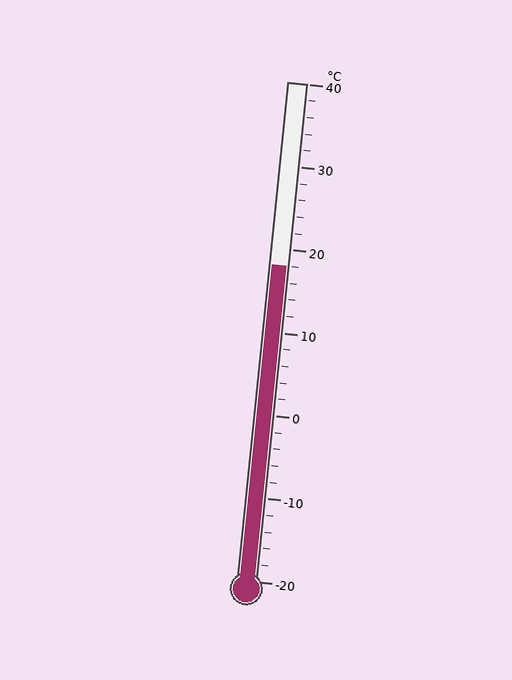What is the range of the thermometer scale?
The thermometer scale ranges from -20°C to 40°C.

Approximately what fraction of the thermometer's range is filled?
The thermometer is filled to approximately 65% of its range.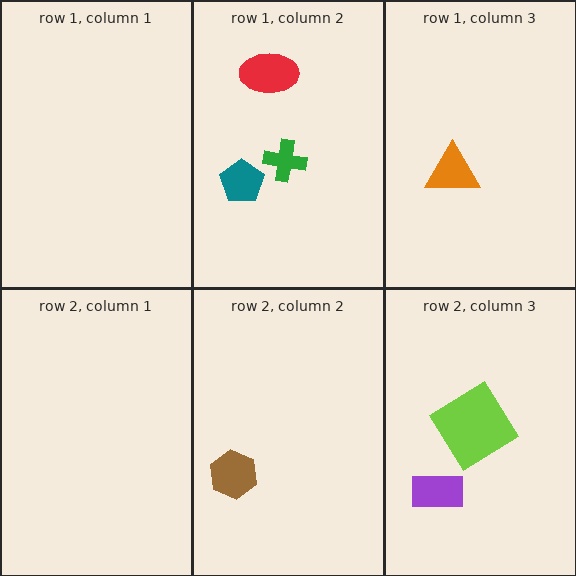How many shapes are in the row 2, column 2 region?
1.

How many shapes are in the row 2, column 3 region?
2.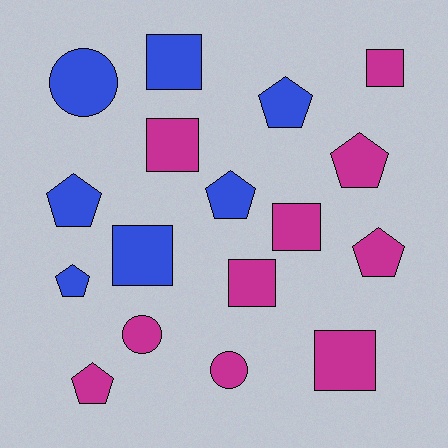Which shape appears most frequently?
Pentagon, with 7 objects.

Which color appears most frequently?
Magenta, with 10 objects.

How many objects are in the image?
There are 17 objects.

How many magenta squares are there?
There are 5 magenta squares.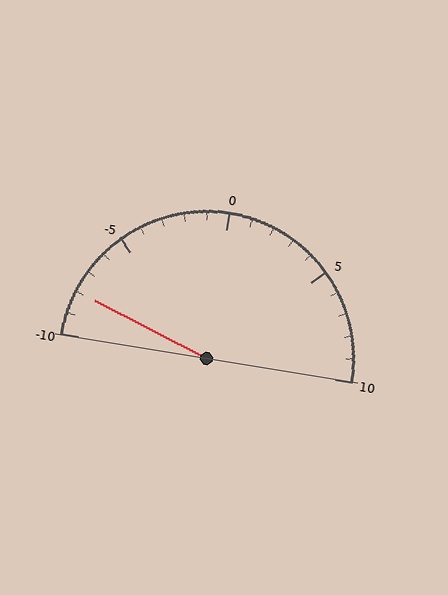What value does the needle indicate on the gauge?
The needle indicates approximately -8.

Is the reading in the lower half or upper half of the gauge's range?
The reading is in the lower half of the range (-10 to 10).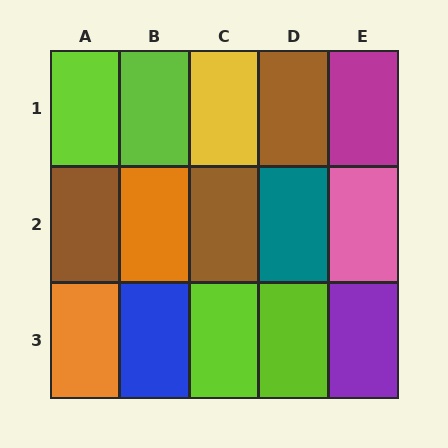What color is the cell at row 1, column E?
Magenta.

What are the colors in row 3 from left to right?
Orange, blue, lime, lime, purple.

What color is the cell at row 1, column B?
Lime.